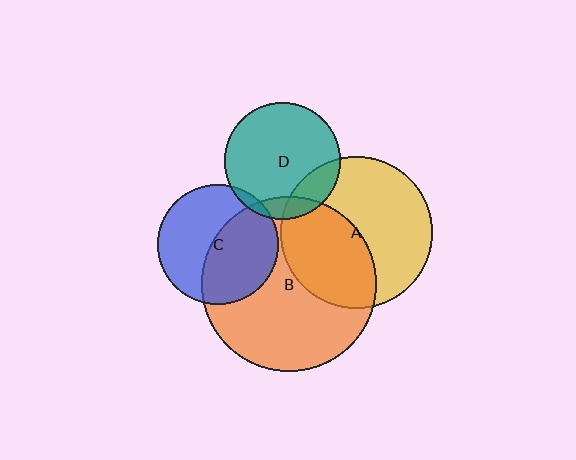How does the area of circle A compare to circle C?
Approximately 1.6 times.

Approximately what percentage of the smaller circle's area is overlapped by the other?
Approximately 50%.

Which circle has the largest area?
Circle B (orange).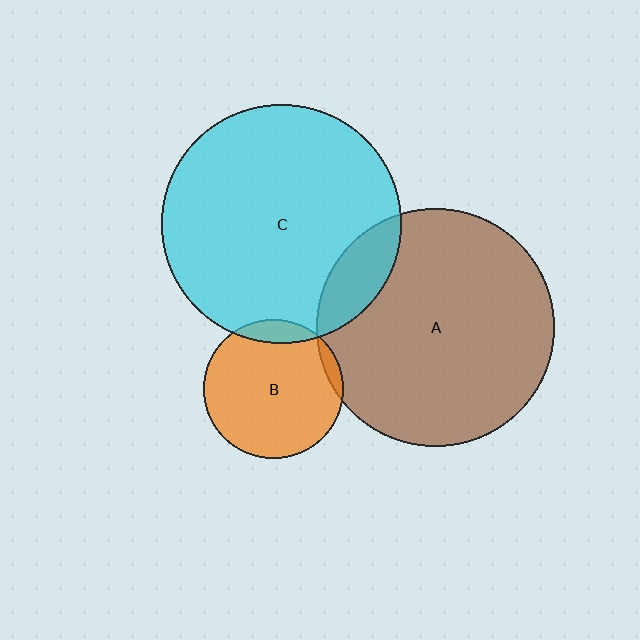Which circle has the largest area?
Circle C (cyan).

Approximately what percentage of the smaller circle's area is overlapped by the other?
Approximately 5%.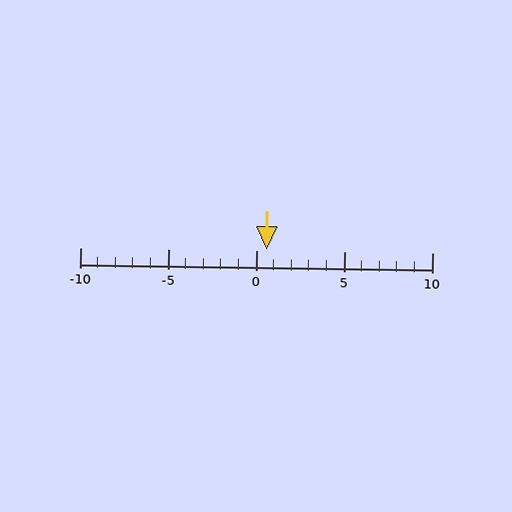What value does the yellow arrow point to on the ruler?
The yellow arrow points to approximately 1.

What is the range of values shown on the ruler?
The ruler shows values from -10 to 10.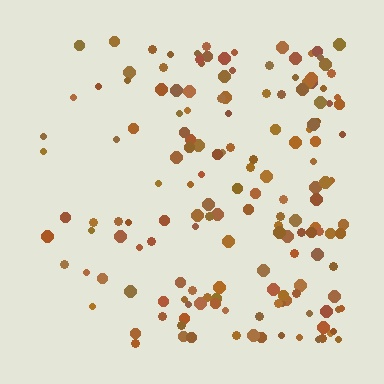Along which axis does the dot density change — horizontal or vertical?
Horizontal.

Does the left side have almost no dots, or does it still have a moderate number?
Still a moderate number, just noticeably fewer than the right.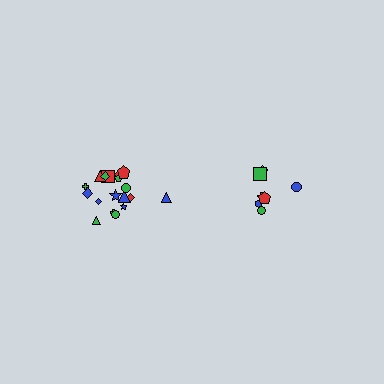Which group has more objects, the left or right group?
The left group.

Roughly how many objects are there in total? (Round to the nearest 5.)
Roughly 25 objects in total.